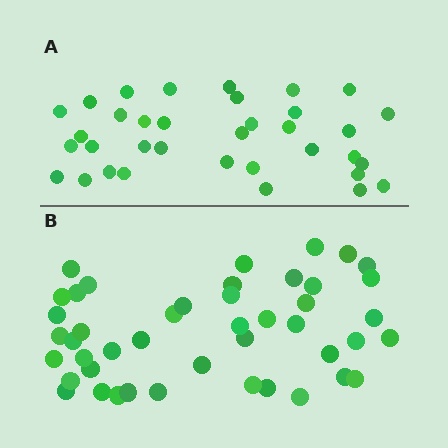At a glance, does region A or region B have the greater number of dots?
Region B (the bottom region) has more dots.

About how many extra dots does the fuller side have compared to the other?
Region B has roughly 10 or so more dots than region A.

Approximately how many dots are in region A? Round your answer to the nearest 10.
About 40 dots. (The exact count is 35, which rounds to 40.)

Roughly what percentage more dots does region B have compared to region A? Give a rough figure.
About 30% more.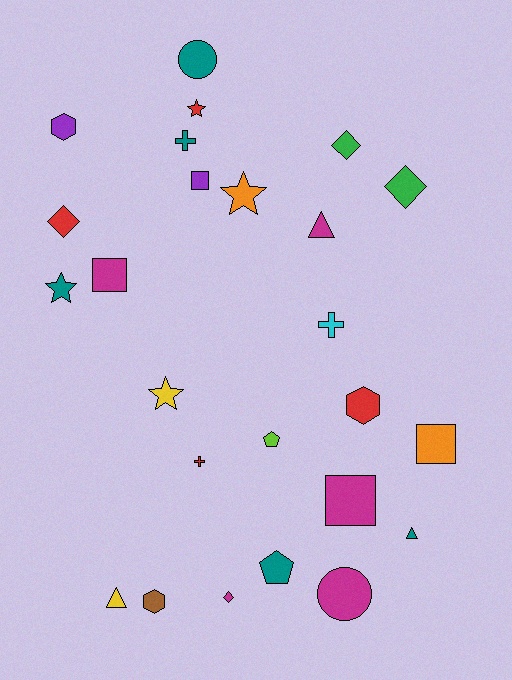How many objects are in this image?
There are 25 objects.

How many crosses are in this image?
There are 3 crosses.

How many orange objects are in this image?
There are 2 orange objects.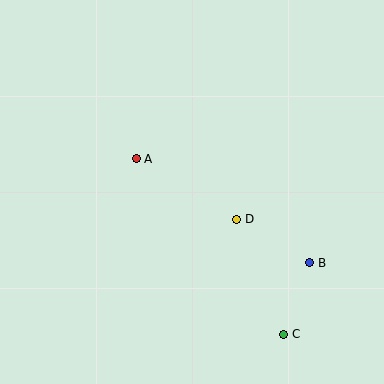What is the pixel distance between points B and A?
The distance between B and A is 202 pixels.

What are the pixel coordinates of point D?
Point D is at (237, 219).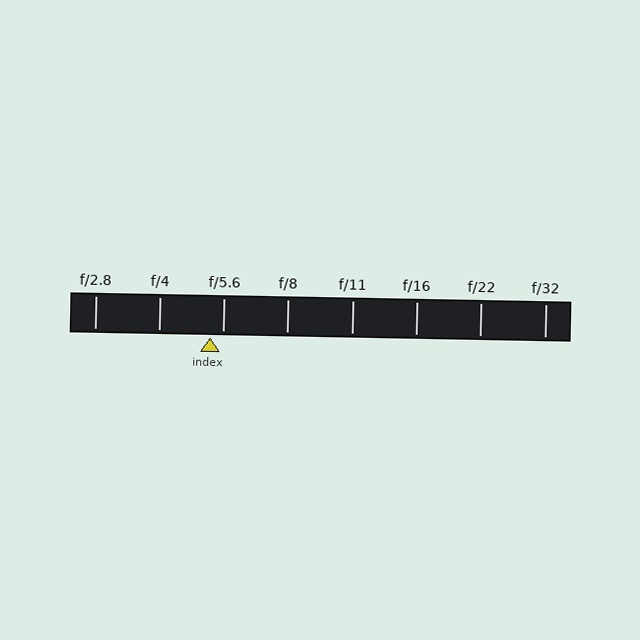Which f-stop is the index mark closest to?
The index mark is closest to f/5.6.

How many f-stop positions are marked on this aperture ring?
There are 8 f-stop positions marked.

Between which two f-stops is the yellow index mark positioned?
The index mark is between f/4 and f/5.6.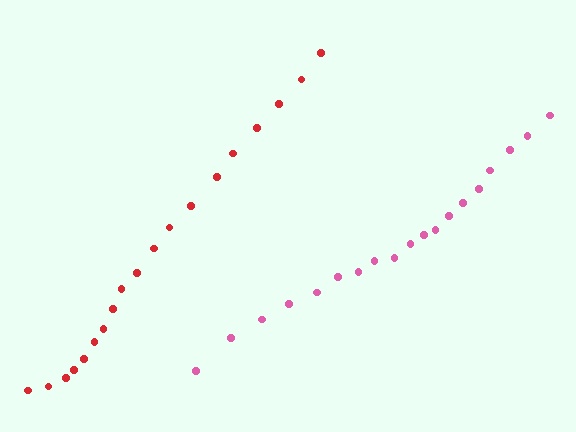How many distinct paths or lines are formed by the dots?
There are 2 distinct paths.